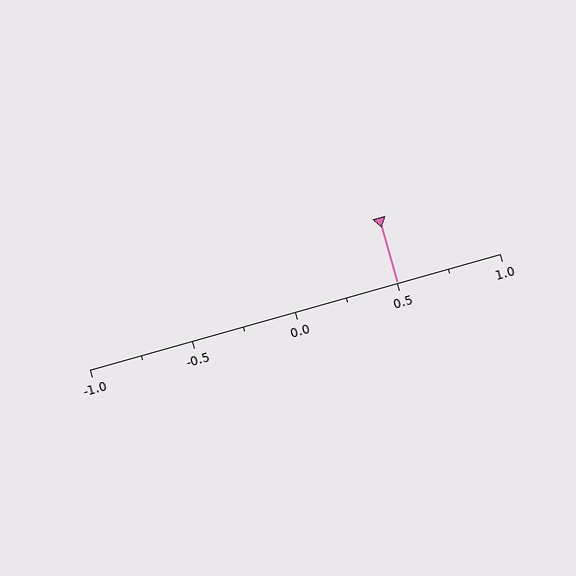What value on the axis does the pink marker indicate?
The marker indicates approximately 0.5.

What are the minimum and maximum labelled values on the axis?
The axis runs from -1.0 to 1.0.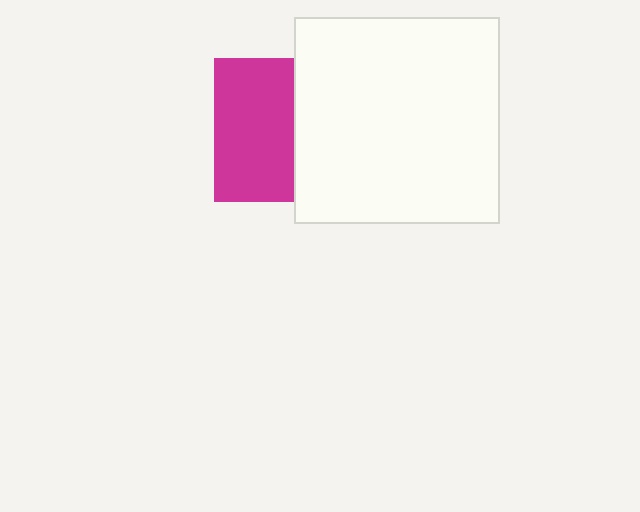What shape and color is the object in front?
The object in front is a white square.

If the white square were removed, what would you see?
You would see the complete magenta square.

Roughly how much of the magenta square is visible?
About half of it is visible (roughly 56%).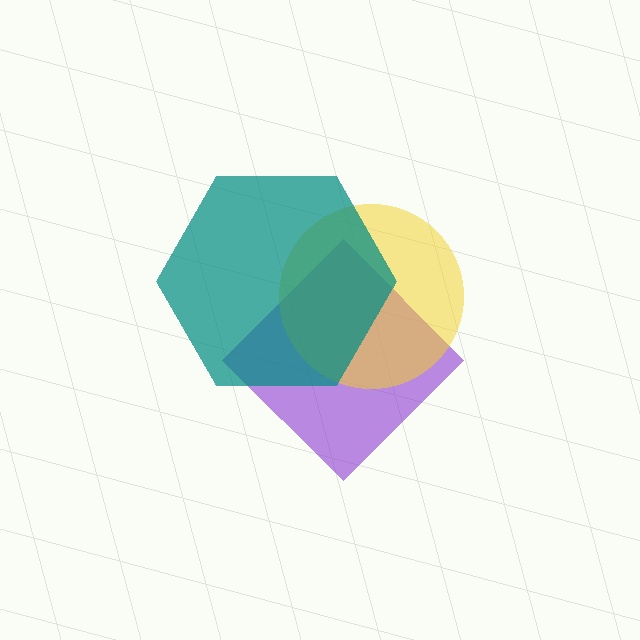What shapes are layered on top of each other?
The layered shapes are: a purple diamond, a yellow circle, a teal hexagon.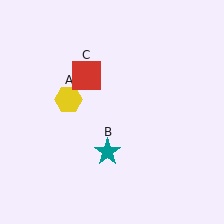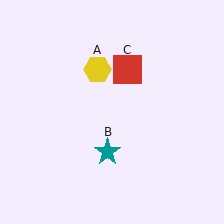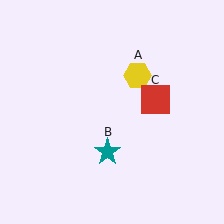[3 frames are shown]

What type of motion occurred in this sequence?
The yellow hexagon (object A), red square (object C) rotated clockwise around the center of the scene.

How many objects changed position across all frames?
2 objects changed position: yellow hexagon (object A), red square (object C).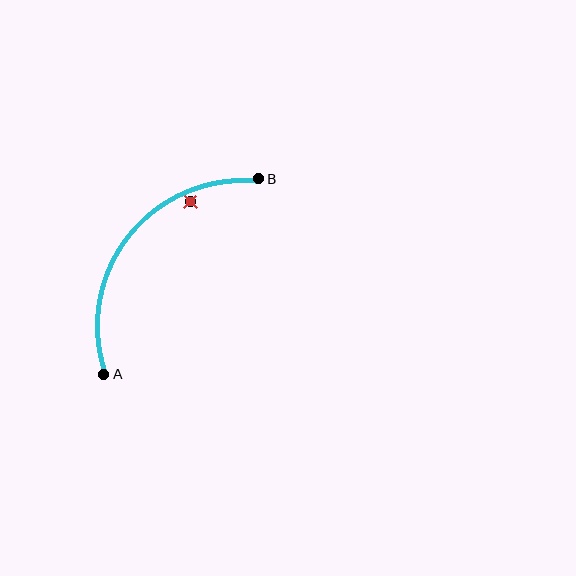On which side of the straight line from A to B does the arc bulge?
The arc bulges above and to the left of the straight line connecting A and B.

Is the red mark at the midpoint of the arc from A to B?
No — the red mark does not lie on the arc at all. It sits slightly inside the curve.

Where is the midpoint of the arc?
The arc midpoint is the point on the curve farthest from the straight line joining A and B. It sits above and to the left of that line.